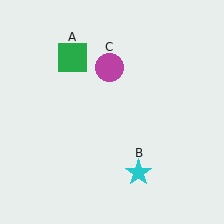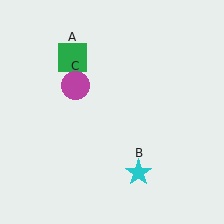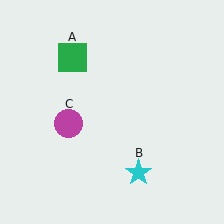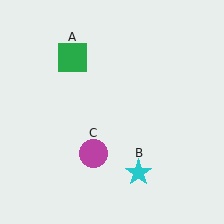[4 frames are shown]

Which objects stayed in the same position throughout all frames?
Green square (object A) and cyan star (object B) remained stationary.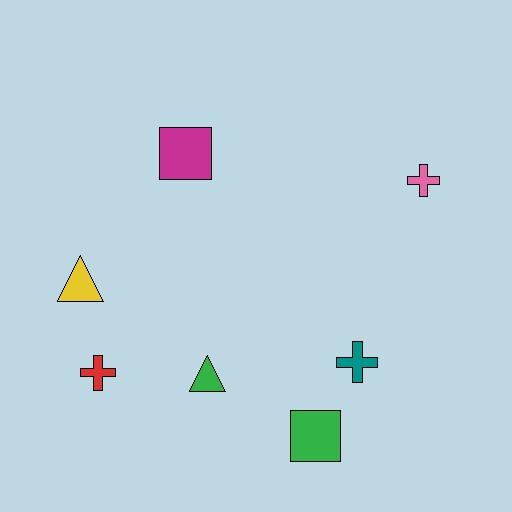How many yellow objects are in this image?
There is 1 yellow object.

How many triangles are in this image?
There are 2 triangles.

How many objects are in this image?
There are 7 objects.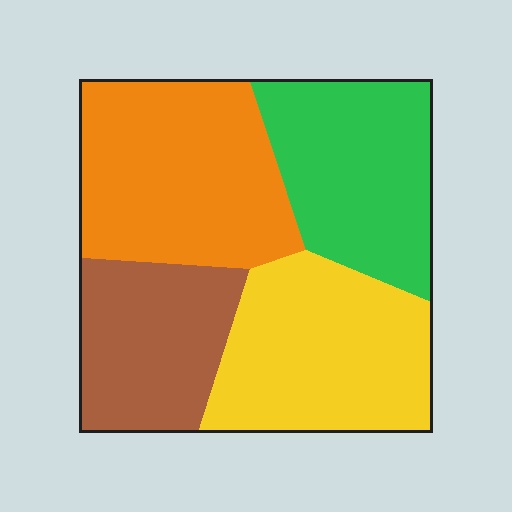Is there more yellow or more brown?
Yellow.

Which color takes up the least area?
Brown, at roughly 20%.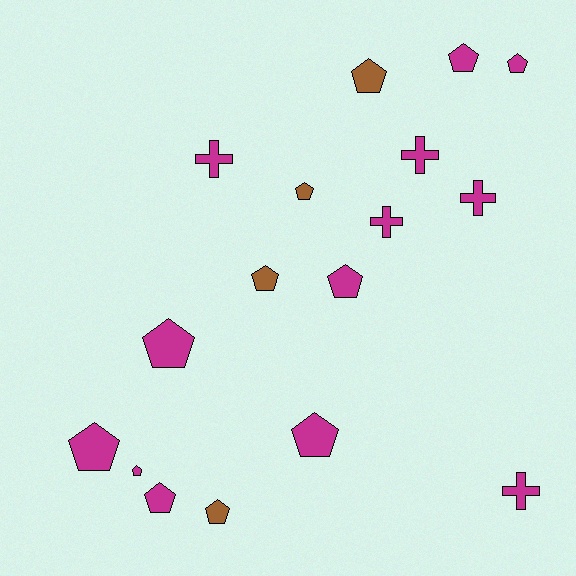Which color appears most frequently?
Magenta, with 13 objects.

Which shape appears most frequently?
Pentagon, with 12 objects.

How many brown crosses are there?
There are no brown crosses.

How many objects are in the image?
There are 17 objects.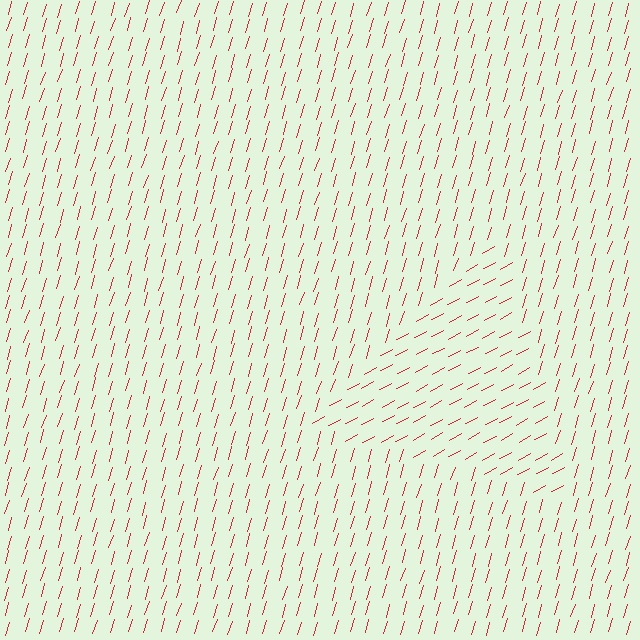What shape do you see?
I see a triangle.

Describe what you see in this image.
The image is filled with small red line segments. A triangle region in the image has lines oriented differently from the surrounding lines, creating a visible texture boundary.